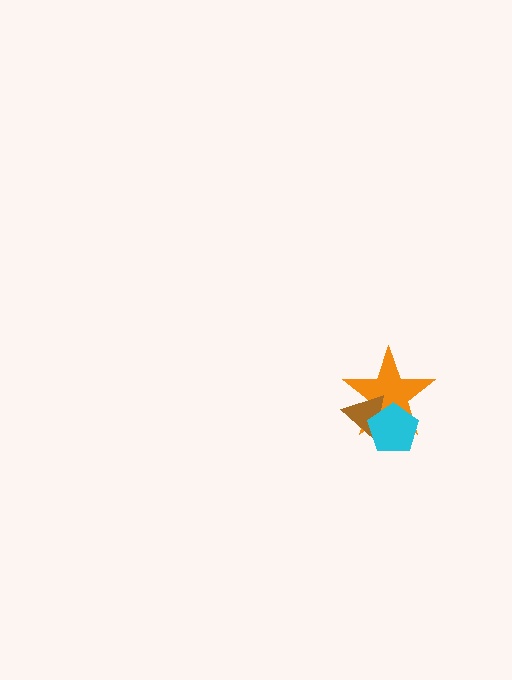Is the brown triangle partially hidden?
Yes, it is partially covered by another shape.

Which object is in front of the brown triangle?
The cyan pentagon is in front of the brown triangle.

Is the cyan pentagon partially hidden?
No, no other shape covers it.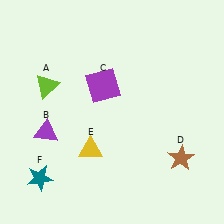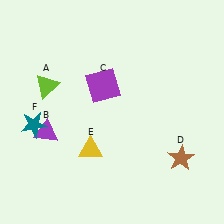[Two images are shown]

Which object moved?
The teal star (F) moved up.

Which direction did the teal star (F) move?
The teal star (F) moved up.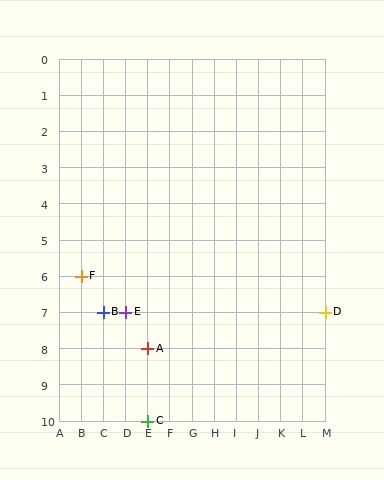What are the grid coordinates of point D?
Point D is at grid coordinates (M, 7).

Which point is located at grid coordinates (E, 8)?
Point A is at (E, 8).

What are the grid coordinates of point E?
Point E is at grid coordinates (D, 7).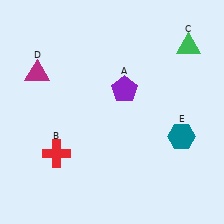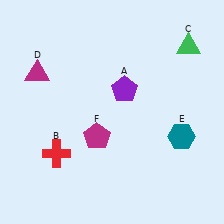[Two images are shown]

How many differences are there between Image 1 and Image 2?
There is 1 difference between the two images.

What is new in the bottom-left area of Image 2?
A magenta pentagon (F) was added in the bottom-left area of Image 2.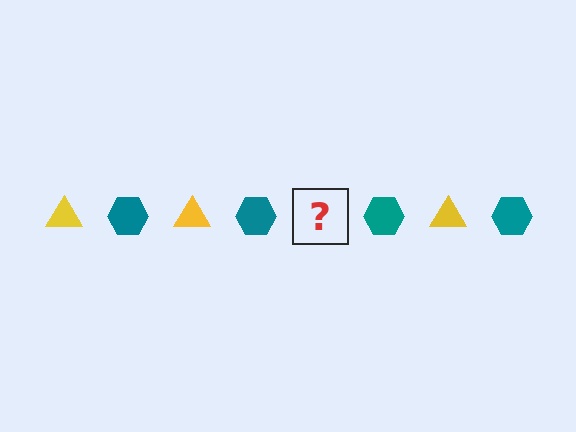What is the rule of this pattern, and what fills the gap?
The rule is that the pattern alternates between yellow triangle and teal hexagon. The gap should be filled with a yellow triangle.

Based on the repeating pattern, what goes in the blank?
The blank should be a yellow triangle.